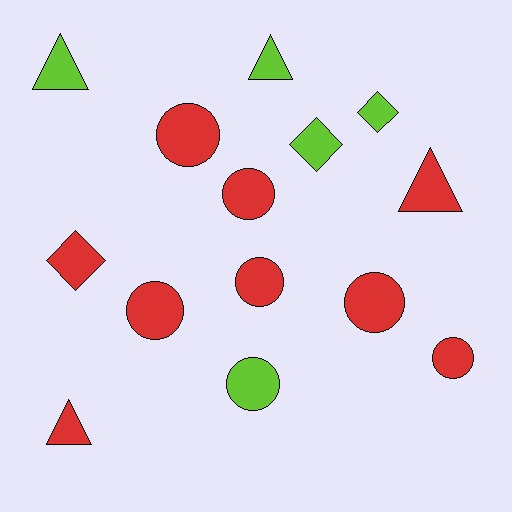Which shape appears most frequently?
Circle, with 7 objects.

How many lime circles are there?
There is 1 lime circle.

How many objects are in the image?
There are 14 objects.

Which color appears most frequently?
Red, with 9 objects.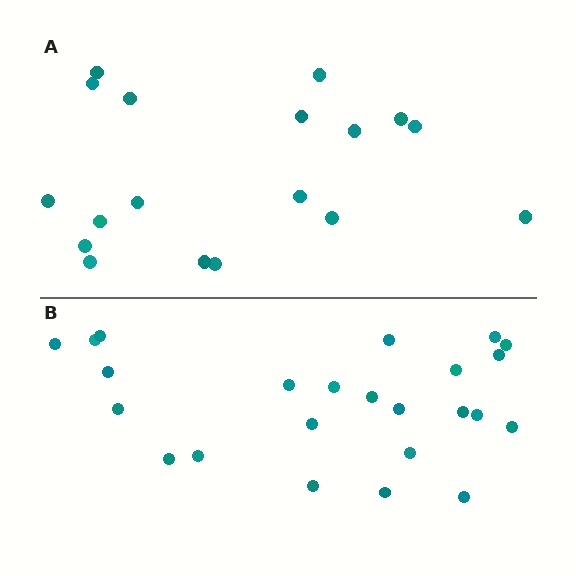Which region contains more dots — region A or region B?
Region B (the bottom region) has more dots.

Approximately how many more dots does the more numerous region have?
Region B has about 6 more dots than region A.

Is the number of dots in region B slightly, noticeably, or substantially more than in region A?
Region B has noticeably more, but not dramatically so. The ratio is roughly 1.3 to 1.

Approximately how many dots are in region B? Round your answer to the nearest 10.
About 20 dots. (The exact count is 24, which rounds to 20.)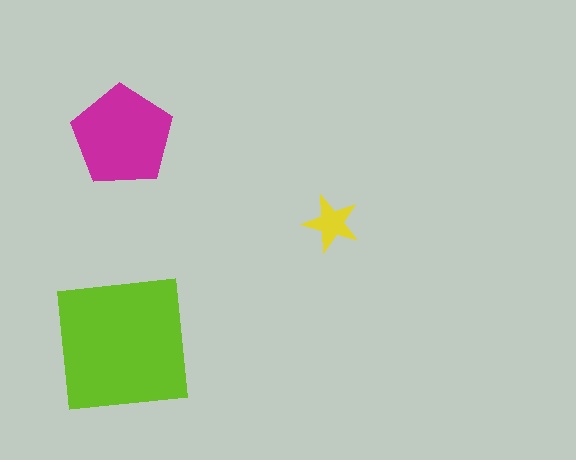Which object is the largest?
The lime square.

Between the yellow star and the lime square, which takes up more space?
The lime square.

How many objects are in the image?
There are 3 objects in the image.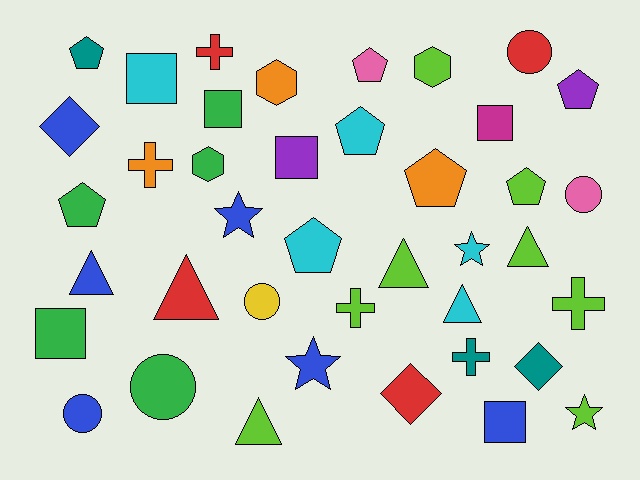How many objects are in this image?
There are 40 objects.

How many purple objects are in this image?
There are 2 purple objects.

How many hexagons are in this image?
There are 3 hexagons.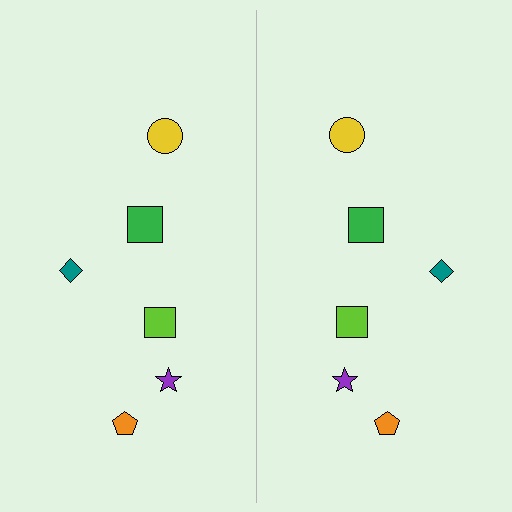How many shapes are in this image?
There are 12 shapes in this image.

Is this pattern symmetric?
Yes, this pattern has bilateral (reflection) symmetry.